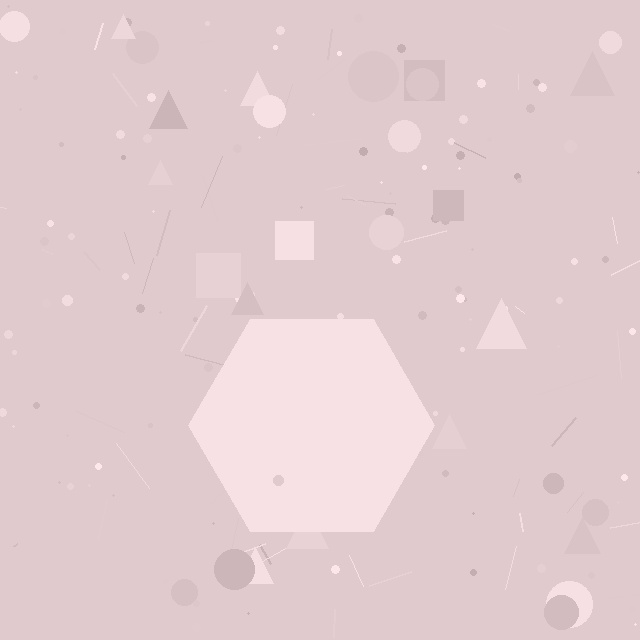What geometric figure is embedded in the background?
A hexagon is embedded in the background.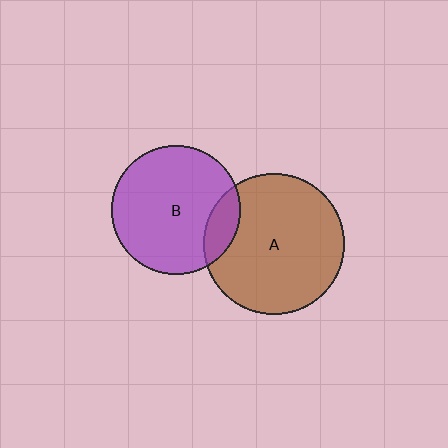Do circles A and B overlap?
Yes.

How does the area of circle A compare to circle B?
Approximately 1.2 times.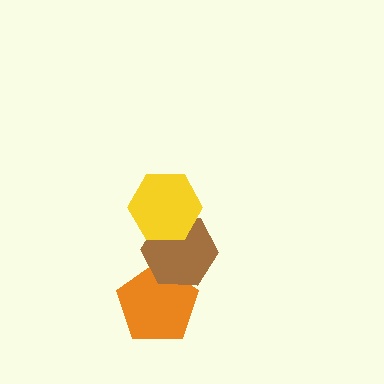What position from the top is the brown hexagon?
The brown hexagon is 2nd from the top.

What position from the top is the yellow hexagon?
The yellow hexagon is 1st from the top.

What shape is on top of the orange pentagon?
The brown hexagon is on top of the orange pentagon.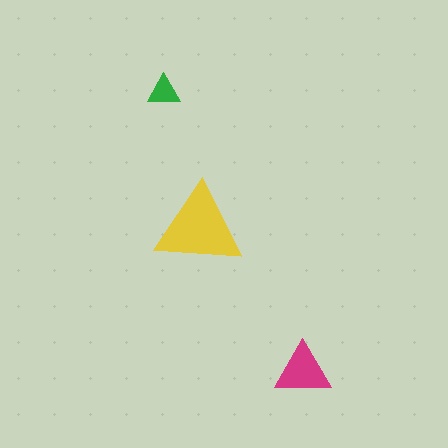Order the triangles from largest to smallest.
the yellow one, the magenta one, the green one.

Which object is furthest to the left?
The green triangle is leftmost.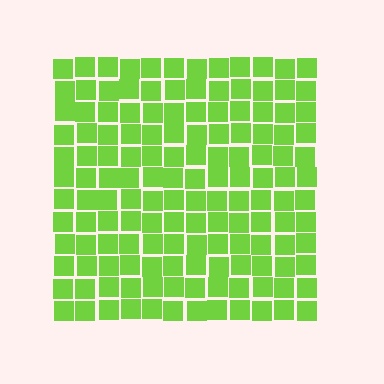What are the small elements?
The small elements are squares.